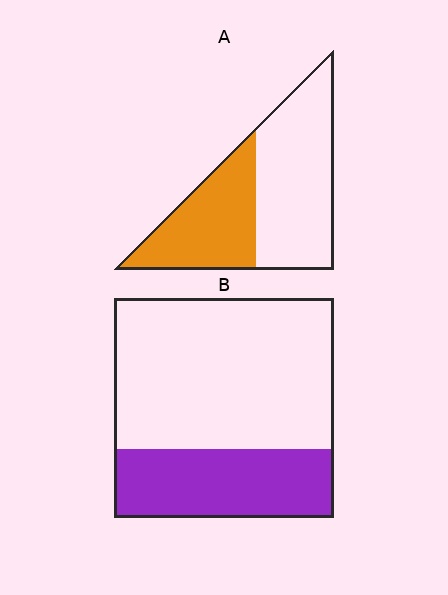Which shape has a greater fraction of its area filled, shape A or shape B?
Shape A.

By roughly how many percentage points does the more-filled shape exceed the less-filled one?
By roughly 10 percentage points (A over B).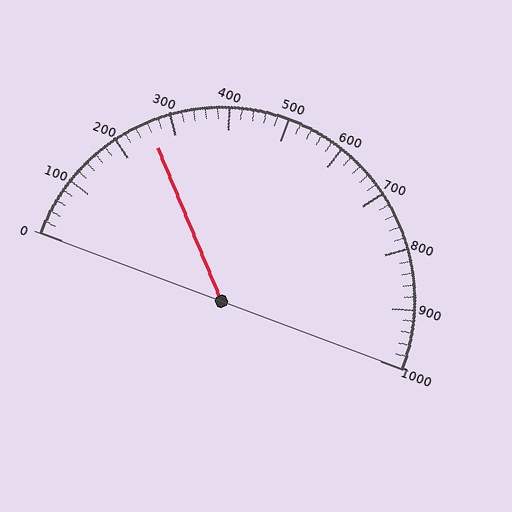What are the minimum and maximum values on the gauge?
The gauge ranges from 0 to 1000.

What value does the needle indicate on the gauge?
The needle indicates approximately 260.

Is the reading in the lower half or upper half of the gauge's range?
The reading is in the lower half of the range (0 to 1000).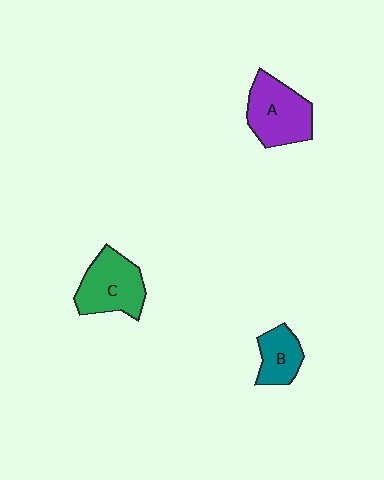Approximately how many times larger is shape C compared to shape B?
Approximately 1.6 times.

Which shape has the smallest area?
Shape B (teal).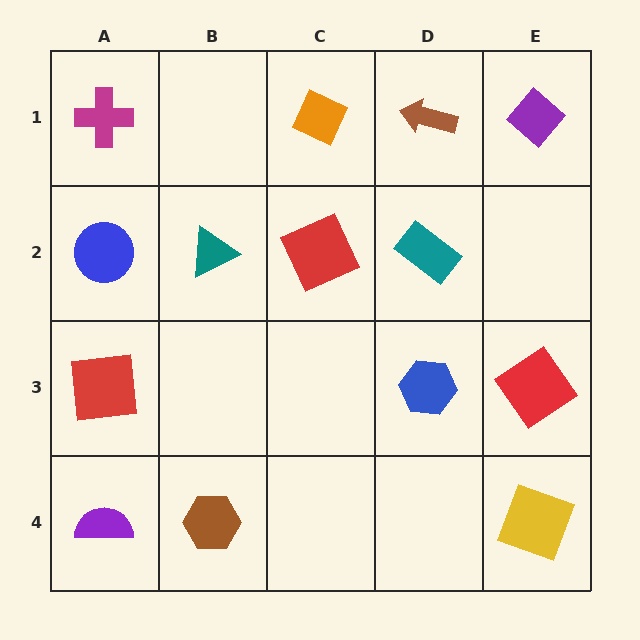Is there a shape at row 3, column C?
No, that cell is empty.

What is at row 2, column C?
A red square.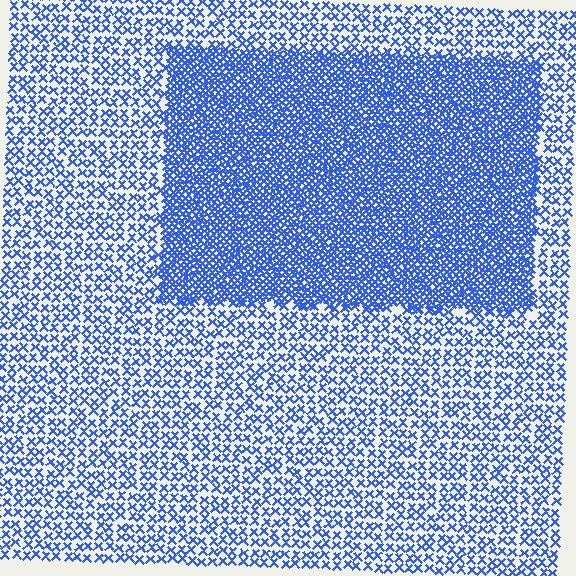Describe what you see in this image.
The image contains small blue elements arranged at two different densities. A rectangle-shaped region is visible where the elements are more densely packed than the surrounding area.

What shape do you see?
I see a rectangle.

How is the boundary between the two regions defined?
The boundary is defined by a change in element density (approximately 2.6x ratio). All elements are the same color, size, and shape.